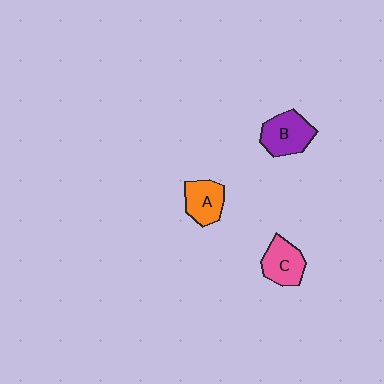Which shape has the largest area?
Shape B (purple).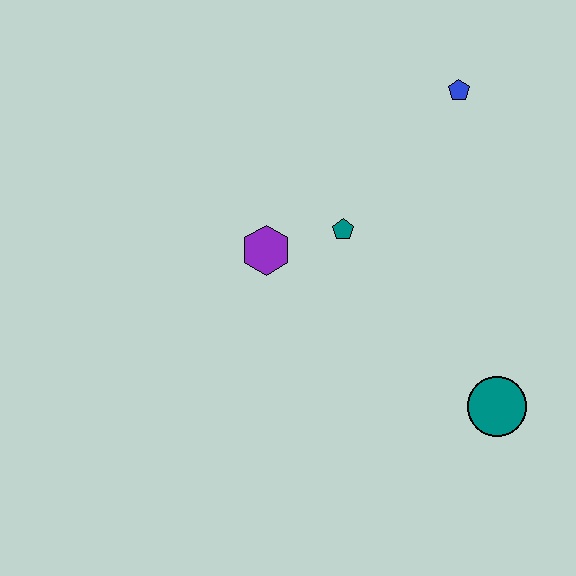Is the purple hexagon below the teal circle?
No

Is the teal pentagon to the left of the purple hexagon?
No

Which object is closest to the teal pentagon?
The purple hexagon is closest to the teal pentagon.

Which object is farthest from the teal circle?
The blue pentagon is farthest from the teal circle.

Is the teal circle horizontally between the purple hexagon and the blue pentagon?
No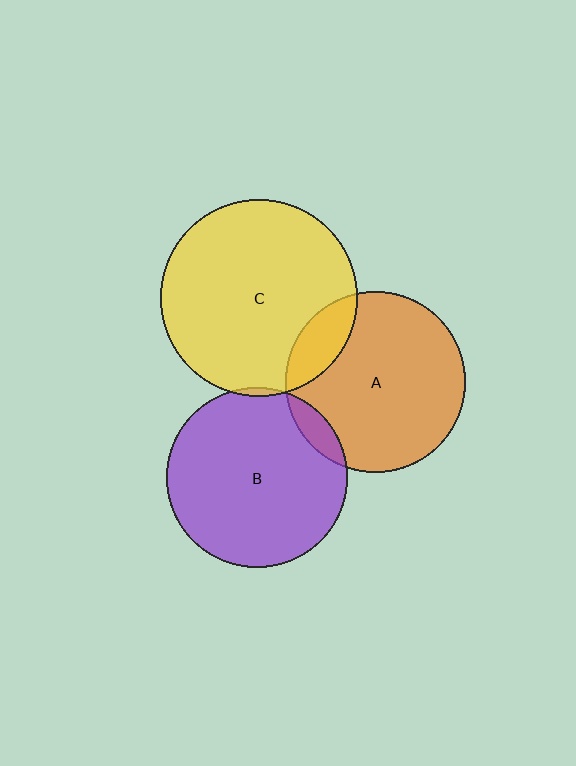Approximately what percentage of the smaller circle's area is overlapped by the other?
Approximately 5%.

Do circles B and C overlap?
Yes.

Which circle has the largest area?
Circle C (yellow).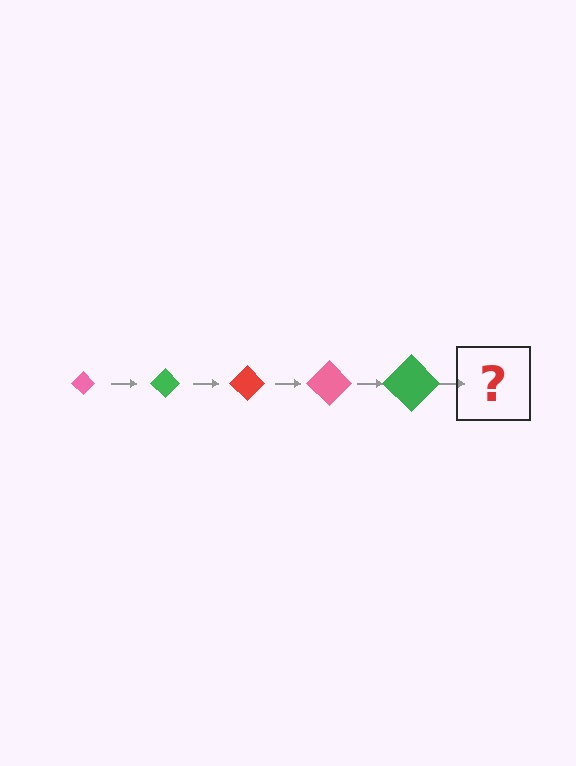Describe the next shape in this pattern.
It should be a red diamond, larger than the previous one.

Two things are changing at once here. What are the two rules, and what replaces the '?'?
The two rules are that the diamond grows larger each step and the color cycles through pink, green, and red. The '?' should be a red diamond, larger than the previous one.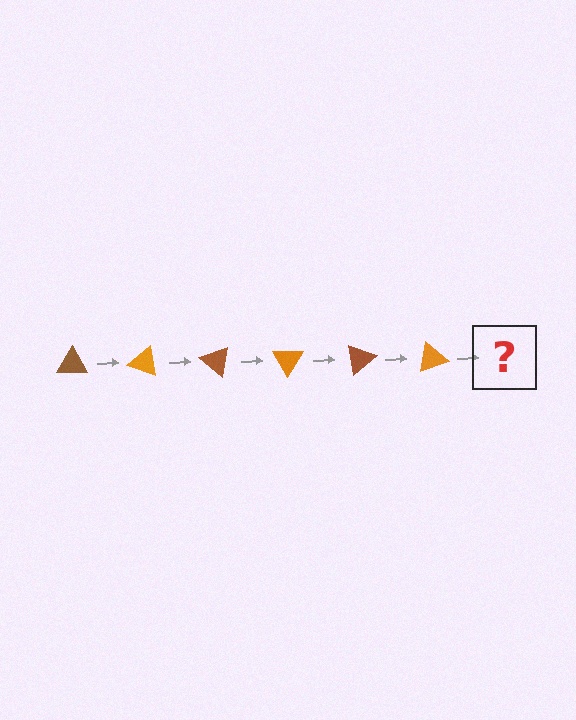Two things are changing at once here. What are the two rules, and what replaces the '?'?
The two rules are that it rotates 20 degrees each step and the color cycles through brown and orange. The '?' should be a brown triangle, rotated 120 degrees from the start.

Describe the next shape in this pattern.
It should be a brown triangle, rotated 120 degrees from the start.